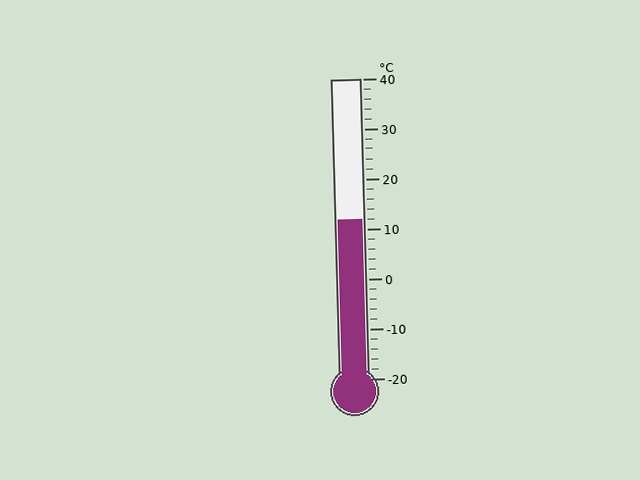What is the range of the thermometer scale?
The thermometer scale ranges from -20°C to 40°C.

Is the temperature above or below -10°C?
The temperature is above -10°C.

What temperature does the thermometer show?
The thermometer shows approximately 12°C.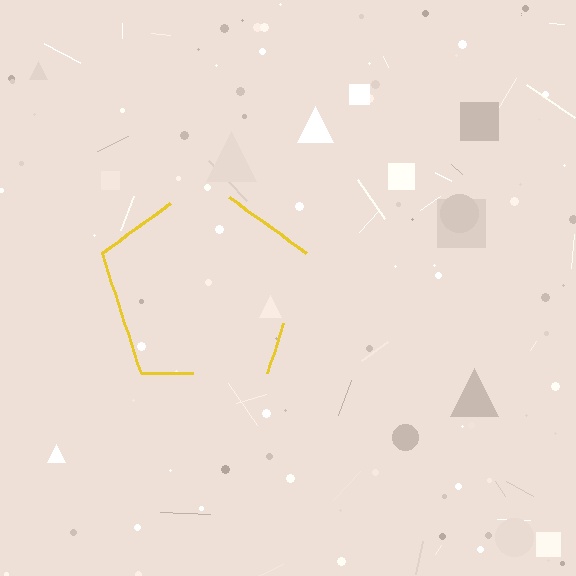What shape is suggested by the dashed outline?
The dashed outline suggests a pentagon.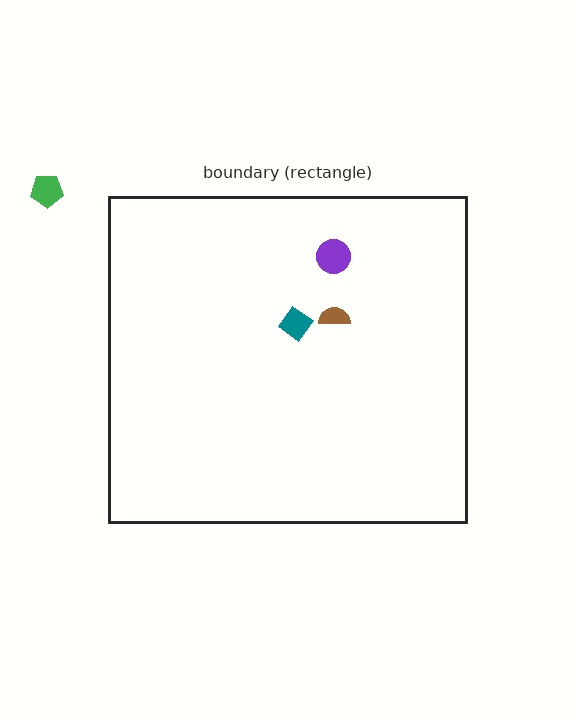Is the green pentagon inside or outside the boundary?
Outside.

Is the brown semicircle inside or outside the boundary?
Inside.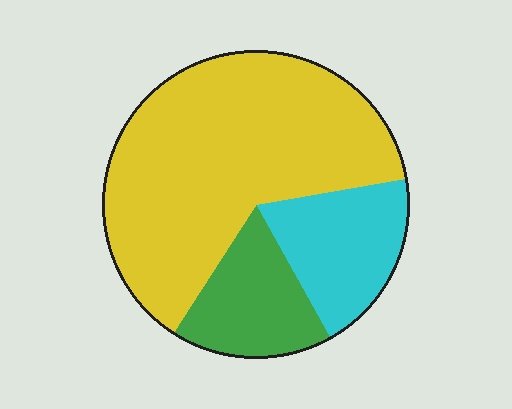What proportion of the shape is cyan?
Cyan covers about 20% of the shape.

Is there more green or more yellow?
Yellow.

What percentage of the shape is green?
Green takes up between a sixth and a third of the shape.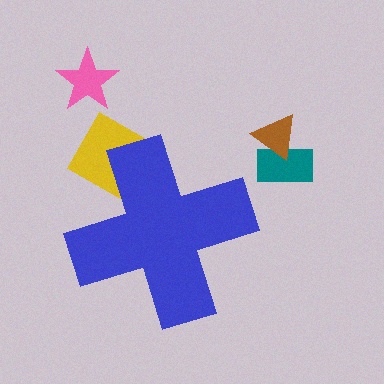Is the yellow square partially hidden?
Yes, the yellow square is partially hidden behind the blue cross.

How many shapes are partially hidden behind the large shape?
1 shape is partially hidden.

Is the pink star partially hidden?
No, the pink star is fully visible.